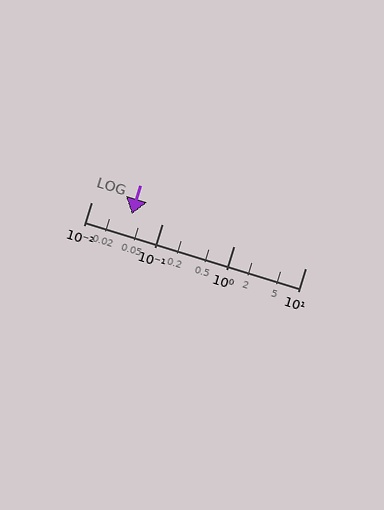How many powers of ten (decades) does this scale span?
The scale spans 3 decades, from 0.01 to 10.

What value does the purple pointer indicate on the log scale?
The pointer indicates approximately 0.037.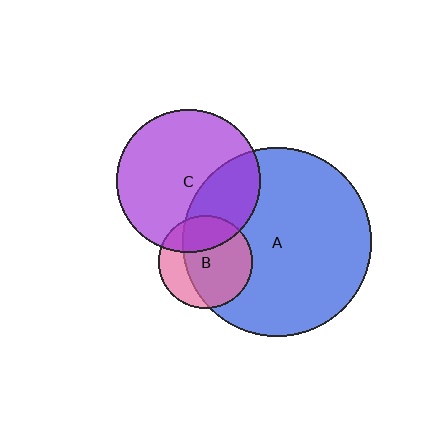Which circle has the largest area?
Circle A (blue).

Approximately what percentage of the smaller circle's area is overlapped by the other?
Approximately 30%.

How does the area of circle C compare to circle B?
Approximately 2.4 times.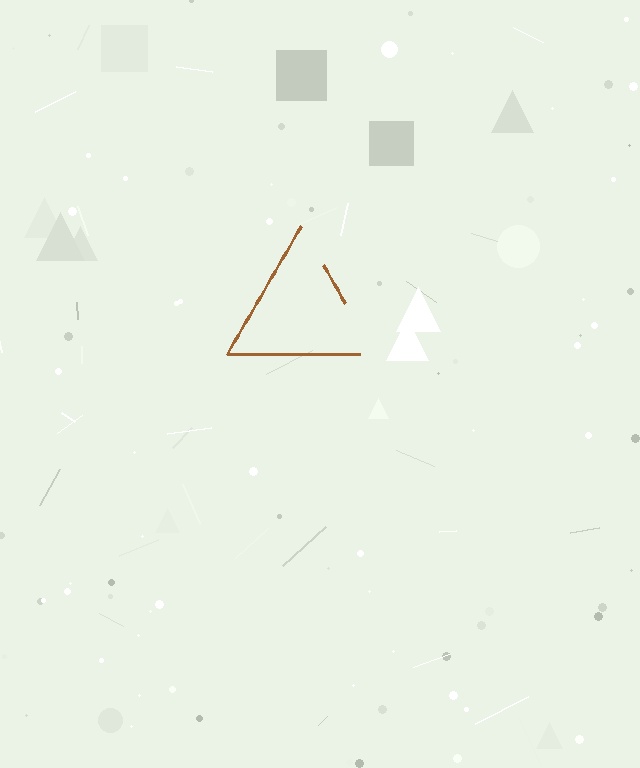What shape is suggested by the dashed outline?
The dashed outline suggests a triangle.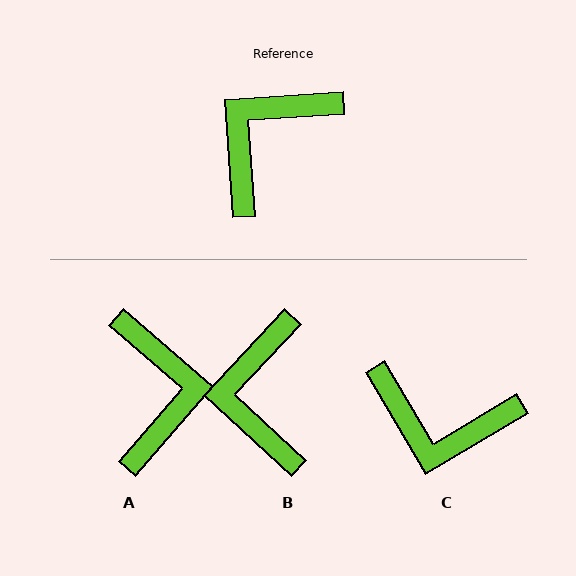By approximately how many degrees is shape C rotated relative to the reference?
Approximately 117 degrees counter-clockwise.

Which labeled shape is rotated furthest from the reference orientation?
A, about 135 degrees away.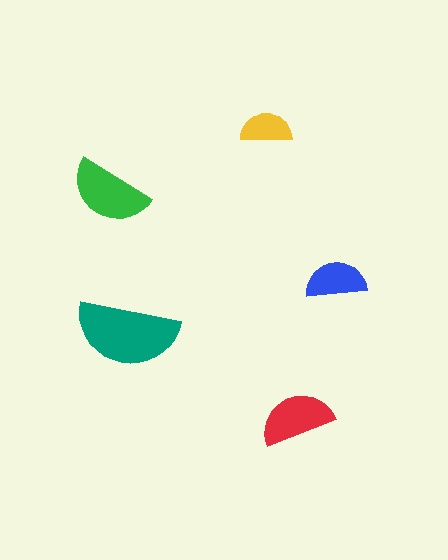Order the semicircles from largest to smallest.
the teal one, the green one, the red one, the blue one, the yellow one.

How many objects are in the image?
There are 5 objects in the image.